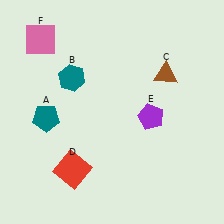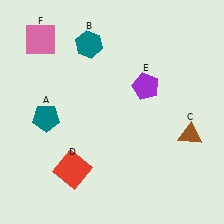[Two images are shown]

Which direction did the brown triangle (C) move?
The brown triangle (C) moved down.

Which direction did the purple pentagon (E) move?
The purple pentagon (E) moved up.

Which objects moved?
The objects that moved are: the teal hexagon (B), the brown triangle (C), the purple pentagon (E).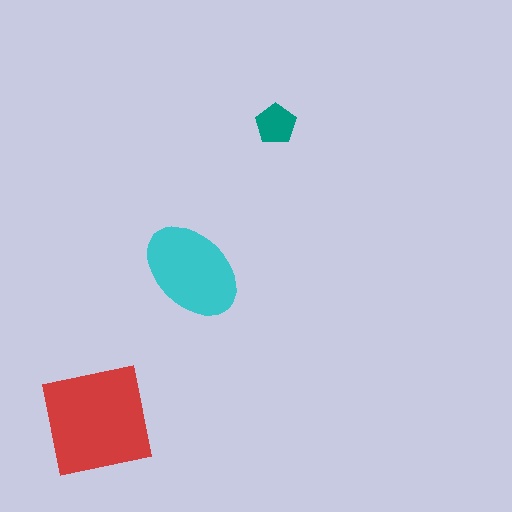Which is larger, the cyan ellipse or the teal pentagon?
The cyan ellipse.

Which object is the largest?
The red square.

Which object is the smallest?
The teal pentagon.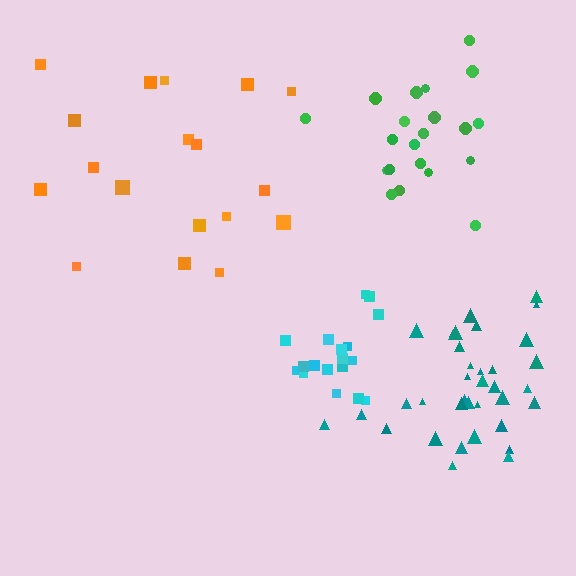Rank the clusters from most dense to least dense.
cyan, teal, green, orange.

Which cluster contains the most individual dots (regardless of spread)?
Teal (35).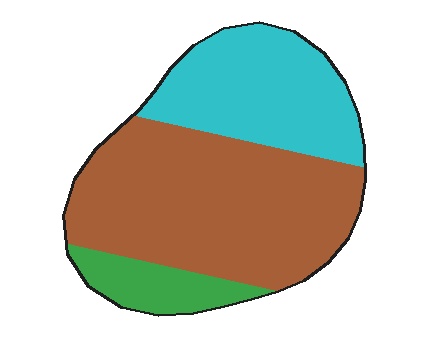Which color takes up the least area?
Green, at roughly 10%.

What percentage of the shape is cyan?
Cyan takes up about one third (1/3) of the shape.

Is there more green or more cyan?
Cyan.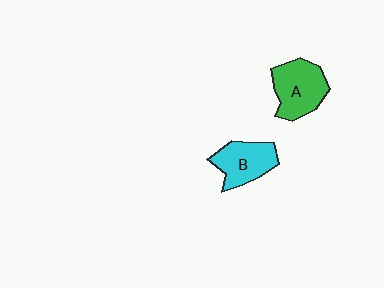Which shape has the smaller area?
Shape B (cyan).